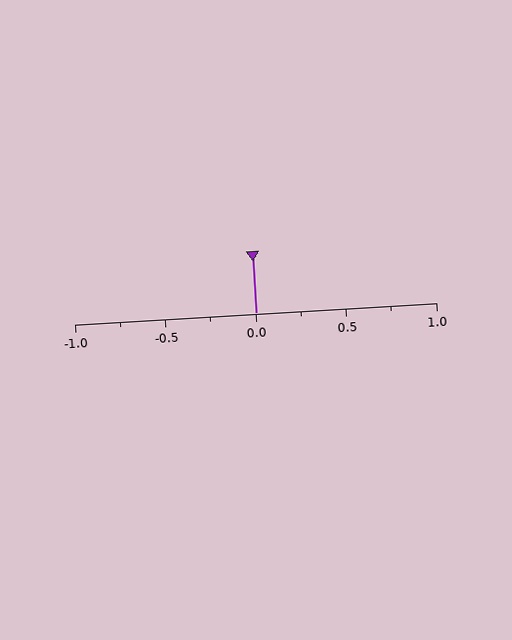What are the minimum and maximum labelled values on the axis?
The axis runs from -1.0 to 1.0.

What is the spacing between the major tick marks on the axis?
The major ticks are spaced 0.5 apart.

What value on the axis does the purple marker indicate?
The marker indicates approximately 0.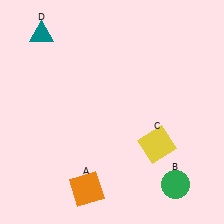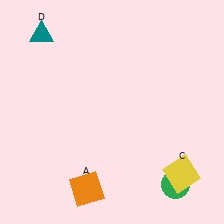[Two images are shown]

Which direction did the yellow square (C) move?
The yellow square (C) moved down.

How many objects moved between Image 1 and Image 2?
1 object moved between the two images.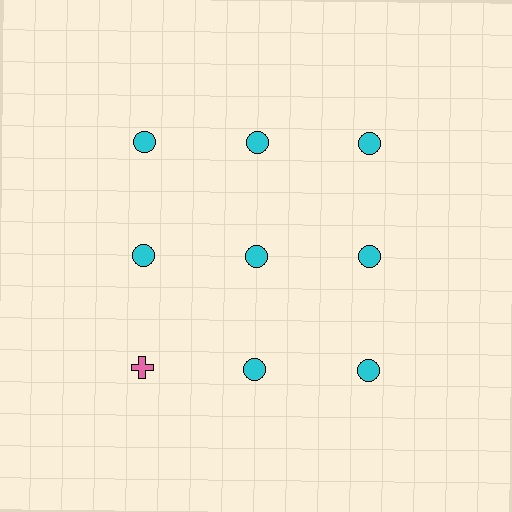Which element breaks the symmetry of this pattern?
The pink cross in the third row, leftmost column breaks the symmetry. All other shapes are cyan circles.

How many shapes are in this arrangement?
There are 9 shapes arranged in a grid pattern.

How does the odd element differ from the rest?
It differs in both color (pink instead of cyan) and shape (cross instead of circle).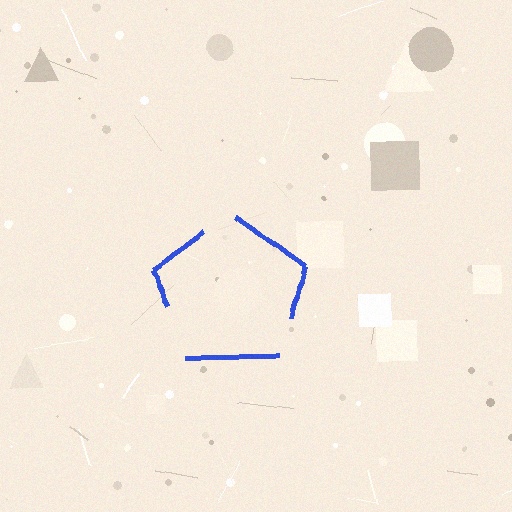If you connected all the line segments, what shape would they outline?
They would outline a pentagon.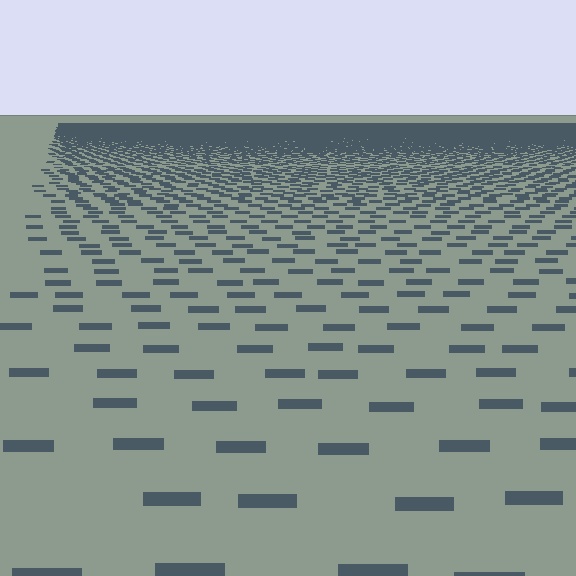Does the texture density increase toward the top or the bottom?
Density increases toward the top.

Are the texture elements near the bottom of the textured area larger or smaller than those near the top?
Larger. Near the bottom, elements are closer to the viewer and appear at a bigger on-screen size.